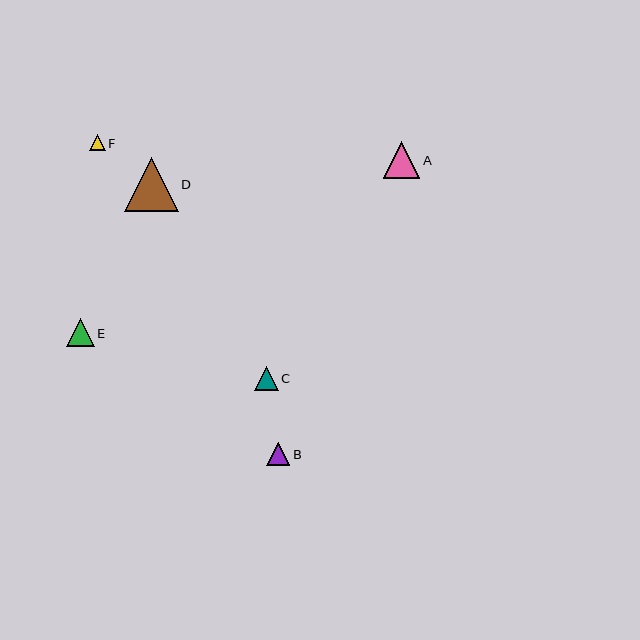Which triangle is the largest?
Triangle D is the largest with a size of approximately 54 pixels.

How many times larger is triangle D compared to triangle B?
Triangle D is approximately 2.3 times the size of triangle B.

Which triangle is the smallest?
Triangle F is the smallest with a size of approximately 16 pixels.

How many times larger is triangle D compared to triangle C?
Triangle D is approximately 2.3 times the size of triangle C.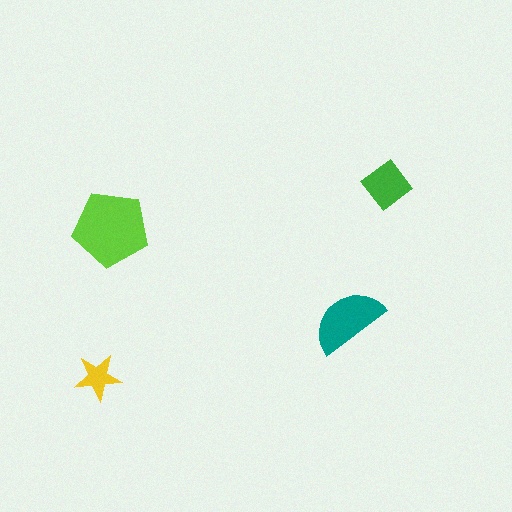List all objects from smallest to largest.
The yellow star, the green diamond, the teal semicircle, the lime pentagon.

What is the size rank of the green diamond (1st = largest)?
3rd.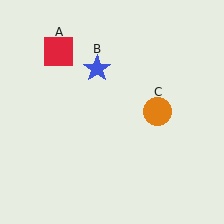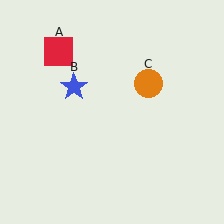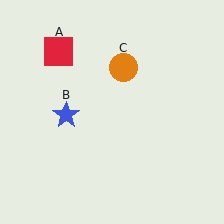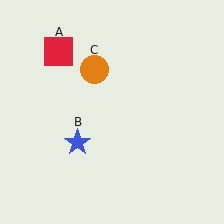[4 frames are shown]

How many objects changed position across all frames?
2 objects changed position: blue star (object B), orange circle (object C).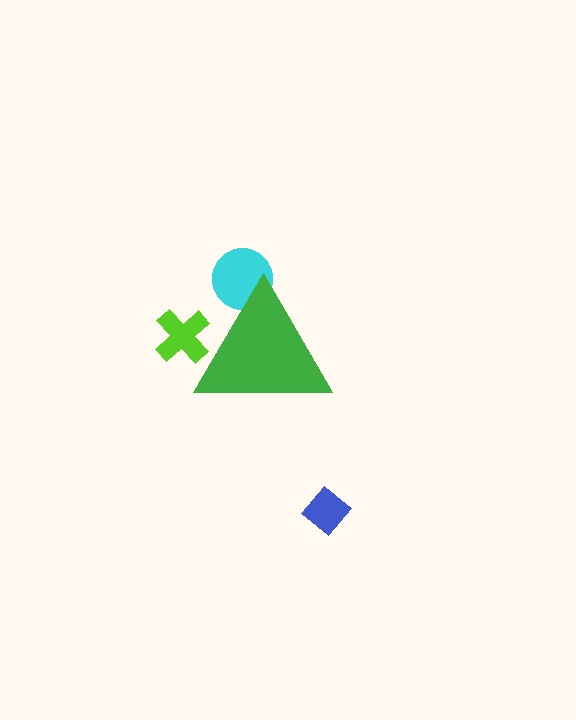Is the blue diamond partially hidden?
No, the blue diamond is fully visible.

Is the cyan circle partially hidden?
Yes, the cyan circle is partially hidden behind the green triangle.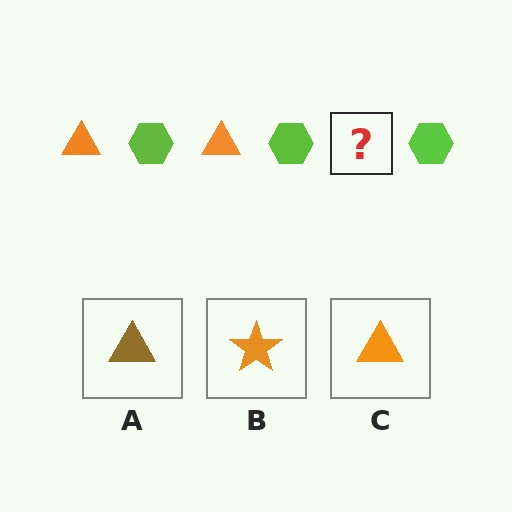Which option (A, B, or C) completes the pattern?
C.